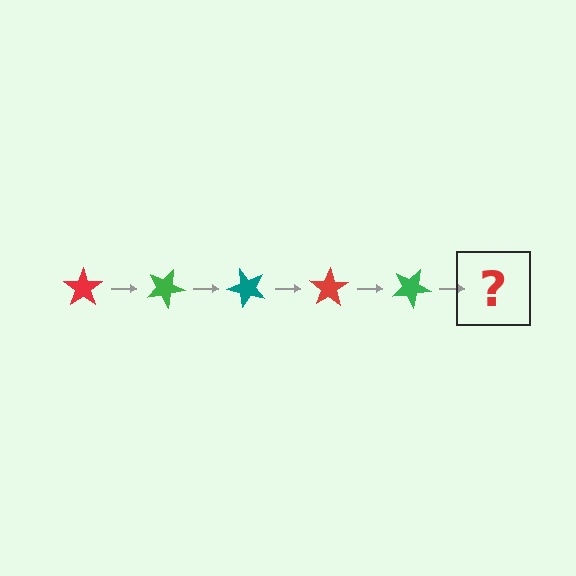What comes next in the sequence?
The next element should be a teal star, rotated 125 degrees from the start.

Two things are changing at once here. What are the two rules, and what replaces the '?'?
The two rules are that it rotates 25 degrees each step and the color cycles through red, green, and teal. The '?' should be a teal star, rotated 125 degrees from the start.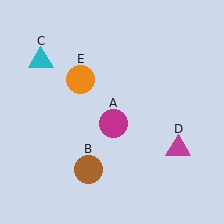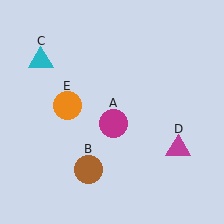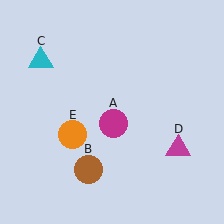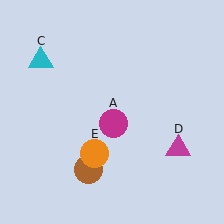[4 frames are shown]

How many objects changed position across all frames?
1 object changed position: orange circle (object E).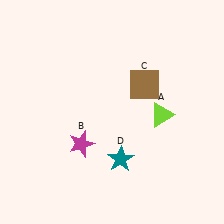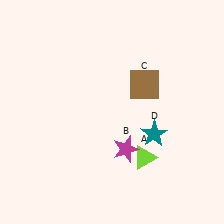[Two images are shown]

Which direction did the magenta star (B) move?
The magenta star (B) moved right.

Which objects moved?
The objects that moved are: the lime triangle (A), the magenta star (B), the teal star (D).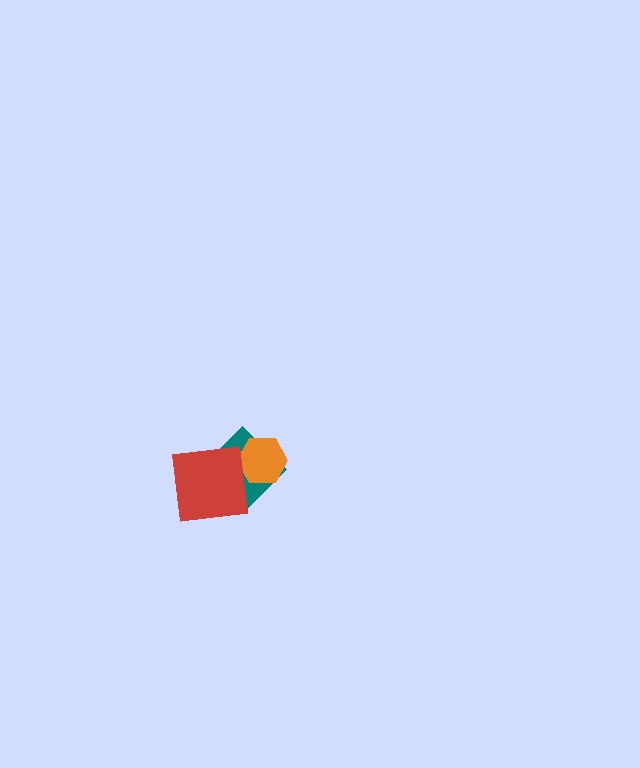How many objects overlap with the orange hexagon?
1 object overlaps with the orange hexagon.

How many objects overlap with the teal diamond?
2 objects overlap with the teal diamond.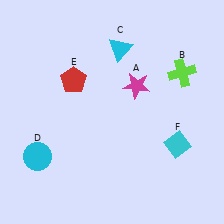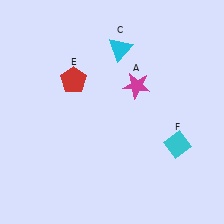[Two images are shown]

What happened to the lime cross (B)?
The lime cross (B) was removed in Image 2. It was in the top-right area of Image 1.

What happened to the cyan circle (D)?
The cyan circle (D) was removed in Image 2. It was in the bottom-left area of Image 1.